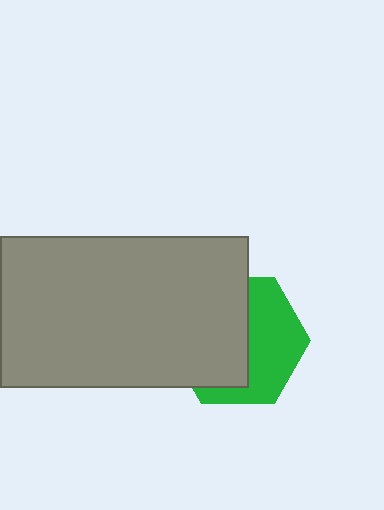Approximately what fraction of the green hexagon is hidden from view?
Roughly 55% of the green hexagon is hidden behind the gray rectangle.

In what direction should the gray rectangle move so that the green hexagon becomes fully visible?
The gray rectangle should move left. That is the shortest direction to clear the overlap and leave the green hexagon fully visible.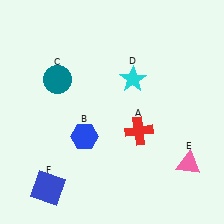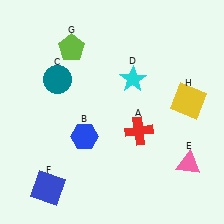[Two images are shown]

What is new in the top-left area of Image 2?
A lime pentagon (G) was added in the top-left area of Image 2.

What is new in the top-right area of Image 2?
A yellow square (H) was added in the top-right area of Image 2.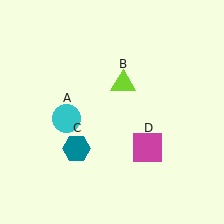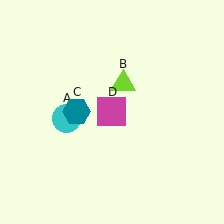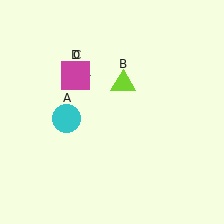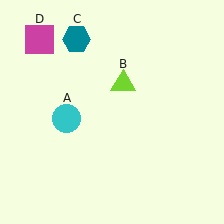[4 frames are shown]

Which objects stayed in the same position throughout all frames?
Cyan circle (object A) and lime triangle (object B) remained stationary.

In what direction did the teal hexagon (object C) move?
The teal hexagon (object C) moved up.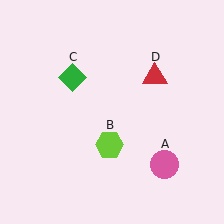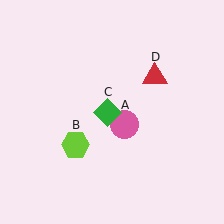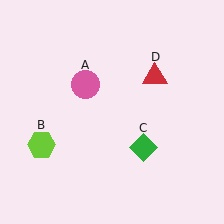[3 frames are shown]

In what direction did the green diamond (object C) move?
The green diamond (object C) moved down and to the right.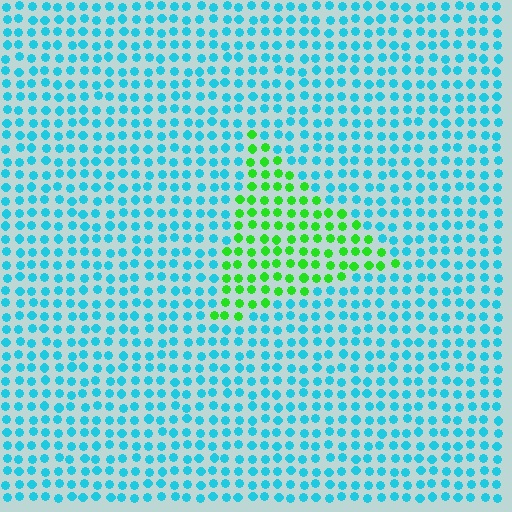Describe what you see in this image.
The image is filled with small cyan elements in a uniform arrangement. A triangle-shaped region is visible where the elements are tinted to a slightly different hue, forming a subtle color boundary.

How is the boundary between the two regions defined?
The boundary is defined purely by a slight shift in hue (about 69 degrees). Spacing, size, and orientation are identical on both sides.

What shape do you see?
I see a triangle.